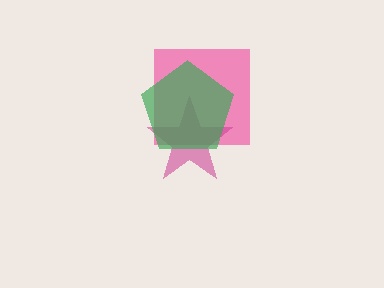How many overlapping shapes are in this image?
There are 3 overlapping shapes in the image.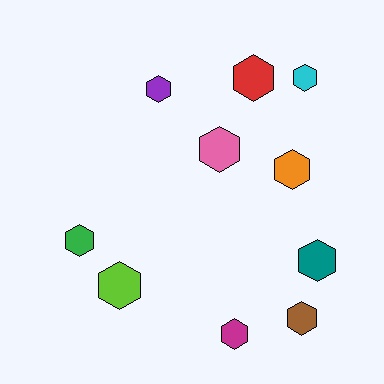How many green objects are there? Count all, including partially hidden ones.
There is 1 green object.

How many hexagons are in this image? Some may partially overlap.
There are 10 hexagons.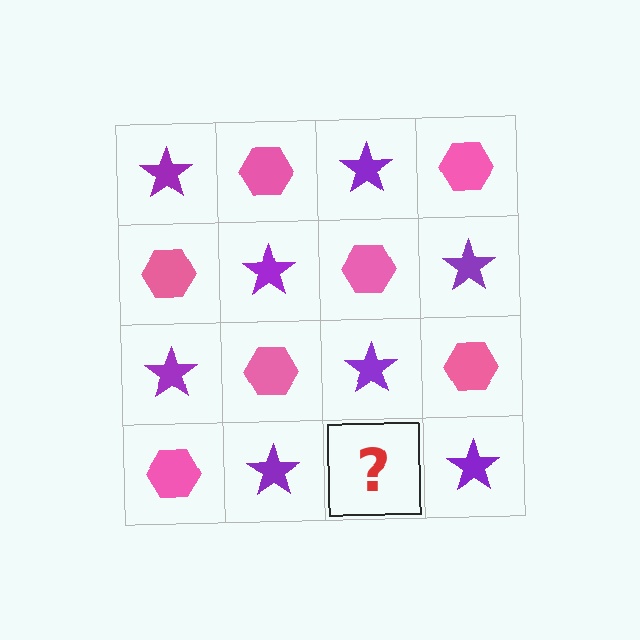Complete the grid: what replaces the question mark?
The question mark should be replaced with a pink hexagon.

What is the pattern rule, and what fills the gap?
The rule is that it alternates purple star and pink hexagon in a checkerboard pattern. The gap should be filled with a pink hexagon.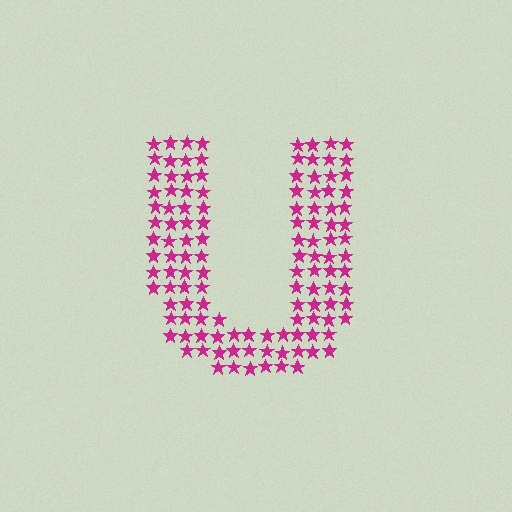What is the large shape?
The large shape is the letter U.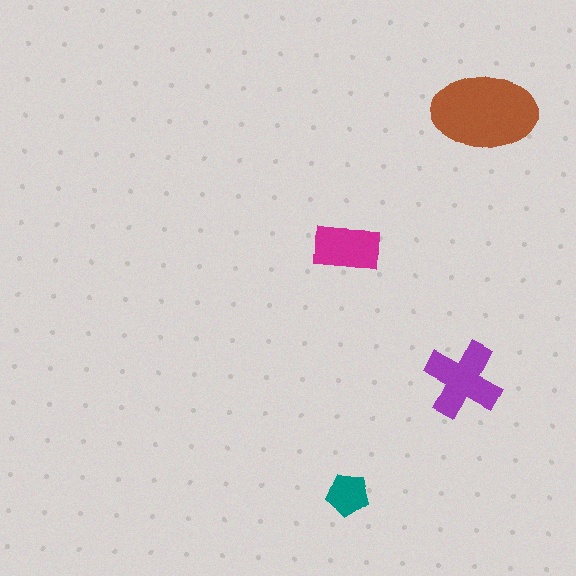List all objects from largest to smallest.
The brown ellipse, the purple cross, the magenta rectangle, the teal pentagon.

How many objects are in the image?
There are 4 objects in the image.